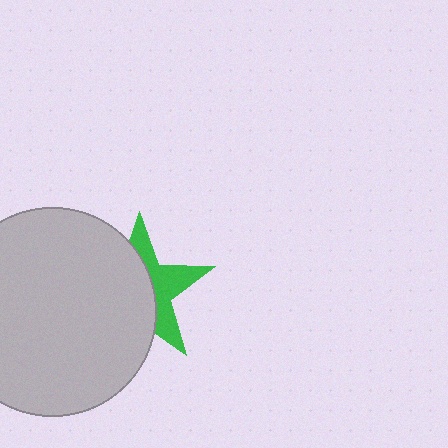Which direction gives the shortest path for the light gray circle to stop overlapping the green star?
Moving left gives the shortest separation.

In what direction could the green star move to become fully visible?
The green star could move right. That would shift it out from behind the light gray circle entirely.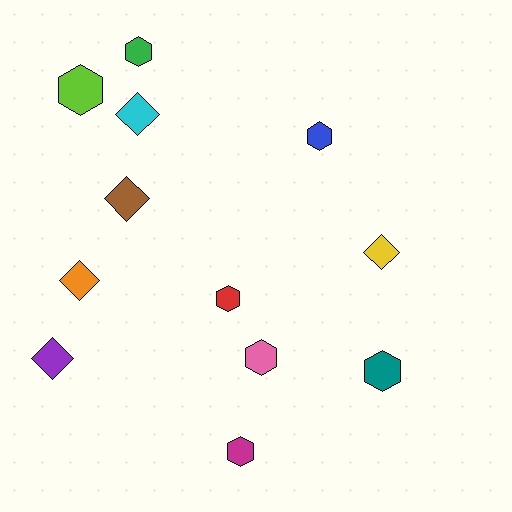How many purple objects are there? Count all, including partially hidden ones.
There is 1 purple object.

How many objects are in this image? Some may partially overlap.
There are 12 objects.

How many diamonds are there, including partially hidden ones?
There are 5 diamonds.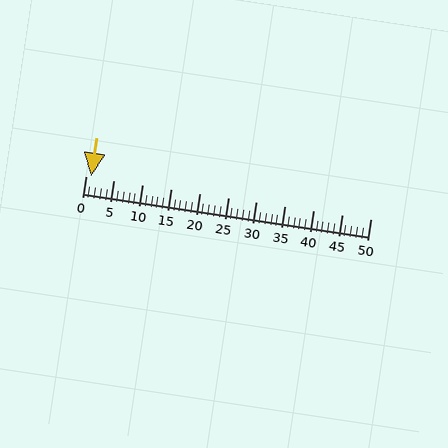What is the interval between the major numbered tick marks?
The major tick marks are spaced 5 units apart.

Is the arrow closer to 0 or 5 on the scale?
The arrow is closer to 0.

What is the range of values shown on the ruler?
The ruler shows values from 0 to 50.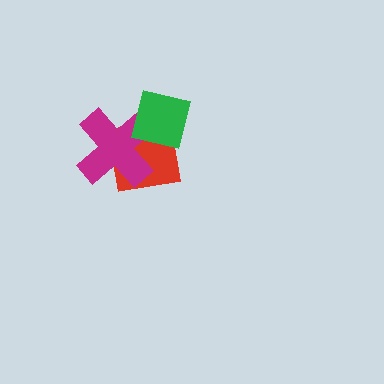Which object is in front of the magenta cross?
The green square is in front of the magenta cross.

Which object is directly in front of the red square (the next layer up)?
The magenta cross is directly in front of the red square.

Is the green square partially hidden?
No, no other shape covers it.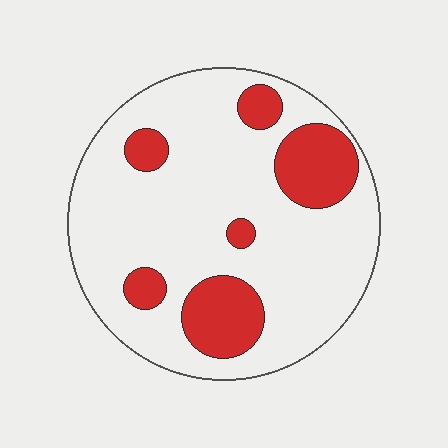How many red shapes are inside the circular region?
6.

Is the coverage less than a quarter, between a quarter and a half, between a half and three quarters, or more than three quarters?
Less than a quarter.